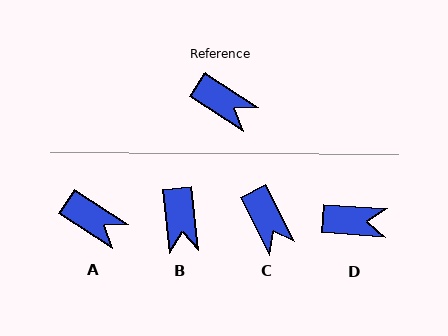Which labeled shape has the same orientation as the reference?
A.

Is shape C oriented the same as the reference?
No, it is off by about 30 degrees.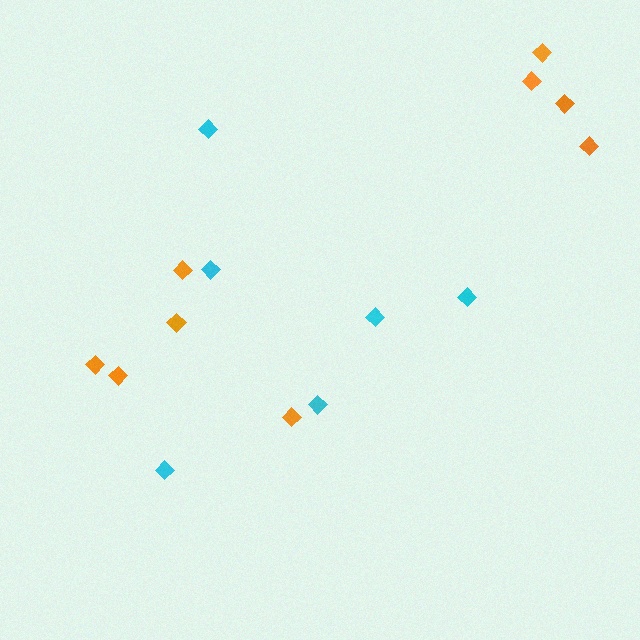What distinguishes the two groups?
There are 2 groups: one group of orange diamonds (9) and one group of cyan diamonds (6).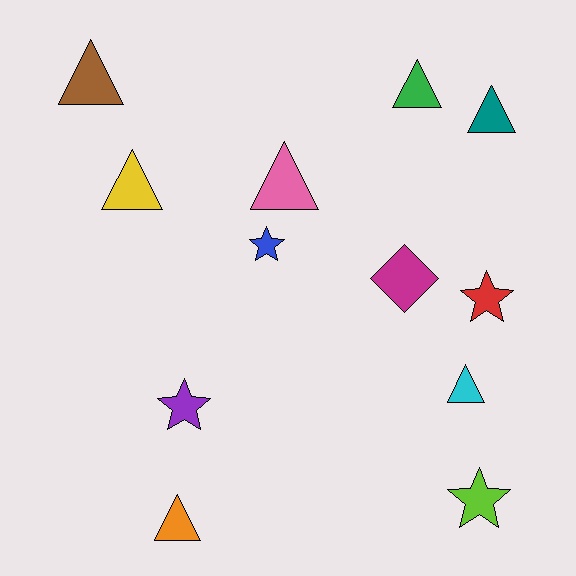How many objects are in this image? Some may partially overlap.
There are 12 objects.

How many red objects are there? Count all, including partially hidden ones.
There is 1 red object.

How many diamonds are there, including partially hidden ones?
There is 1 diamond.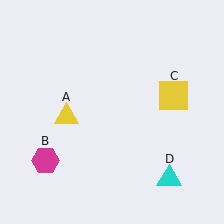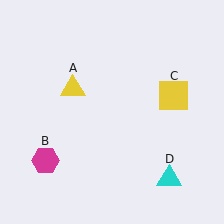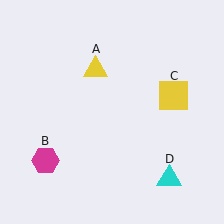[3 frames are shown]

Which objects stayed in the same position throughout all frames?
Magenta hexagon (object B) and yellow square (object C) and cyan triangle (object D) remained stationary.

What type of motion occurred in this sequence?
The yellow triangle (object A) rotated clockwise around the center of the scene.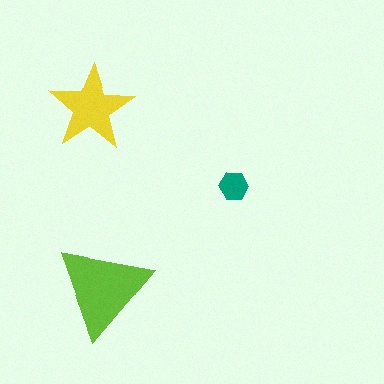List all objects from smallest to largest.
The teal hexagon, the yellow star, the lime triangle.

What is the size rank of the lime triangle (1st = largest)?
1st.